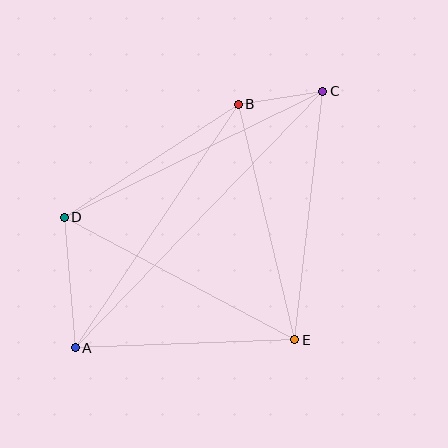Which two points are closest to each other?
Points B and C are closest to each other.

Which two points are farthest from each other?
Points A and C are farthest from each other.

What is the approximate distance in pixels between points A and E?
The distance between A and E is approximately 220 pixels.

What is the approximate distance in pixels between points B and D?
The distance between B and D is approximately 207 pixels.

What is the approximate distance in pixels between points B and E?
The distance between B and E is approximately 242 pixels.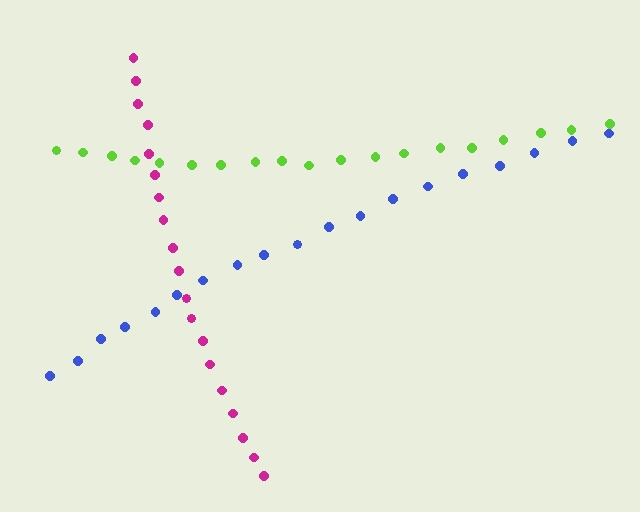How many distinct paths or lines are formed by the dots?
There are 3 distinct paths.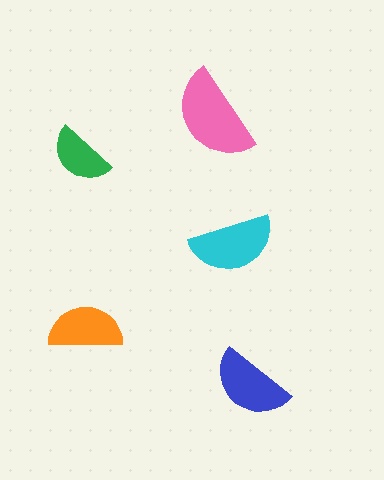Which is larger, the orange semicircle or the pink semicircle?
The pink one.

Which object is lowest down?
The blue semicircle is bottommost.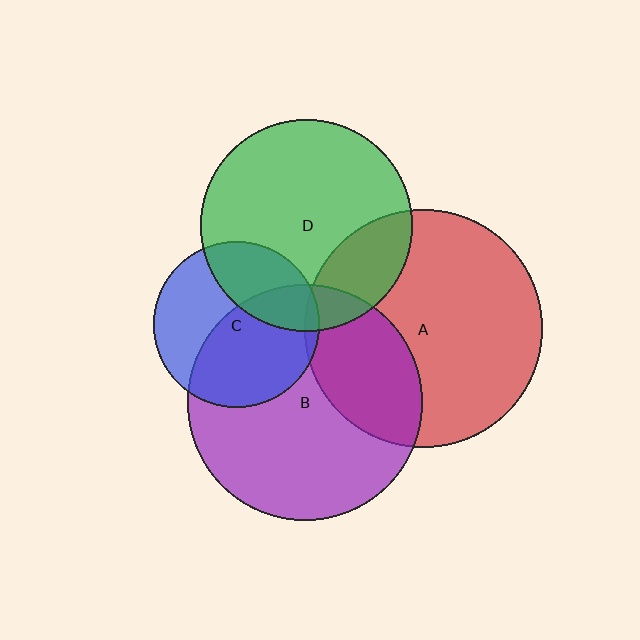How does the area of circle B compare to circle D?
Approximately 1.2 times.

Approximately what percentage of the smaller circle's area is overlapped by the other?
Approximately 30%.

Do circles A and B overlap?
Yes.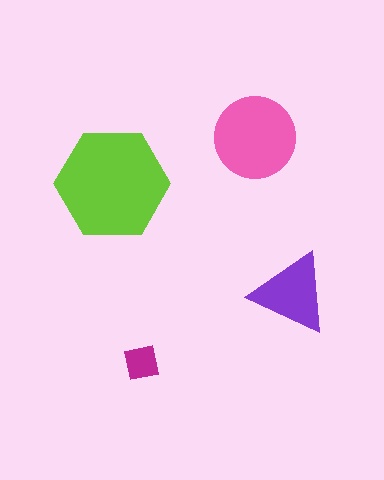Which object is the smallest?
The magenta square.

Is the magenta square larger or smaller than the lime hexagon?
Smaller.